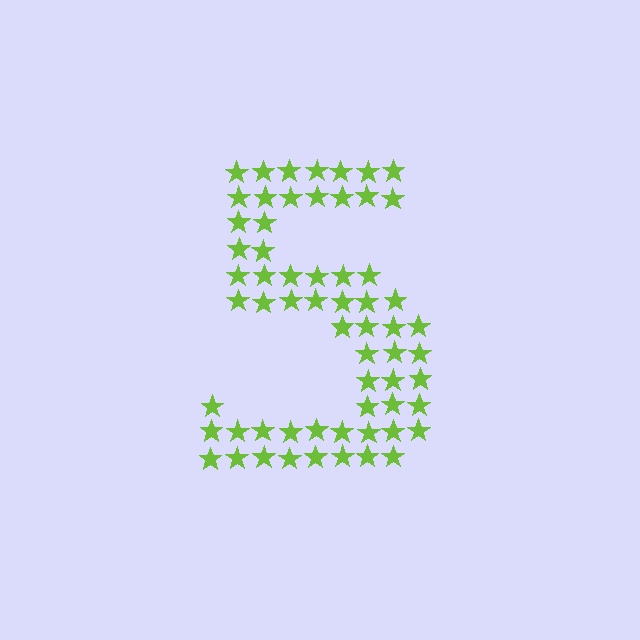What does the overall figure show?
The overall figure shows the digit 5.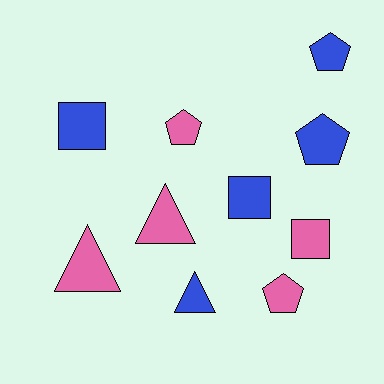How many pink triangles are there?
There are 2 pink triangles.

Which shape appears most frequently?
Pentagon, with 4 objects.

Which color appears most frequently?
Blue, with 5 objects.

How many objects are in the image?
There are 10 objects.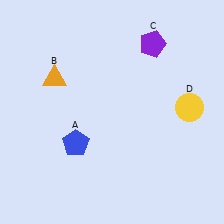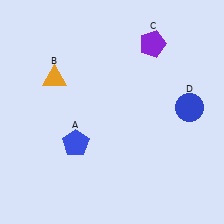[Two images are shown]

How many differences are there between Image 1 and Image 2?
There is 1 difference between the two images.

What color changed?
The circle (D) changed from yellow in Image 1 to blue in Image 2.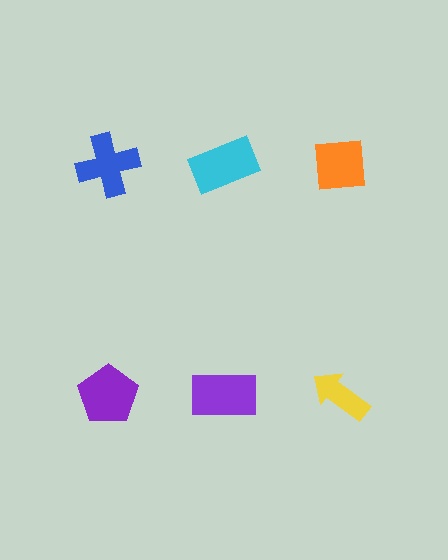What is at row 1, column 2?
A cyan rectangle.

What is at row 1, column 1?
A blue cross.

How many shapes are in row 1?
3 shapes.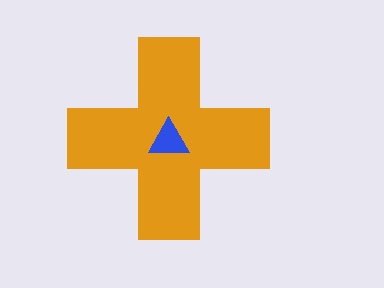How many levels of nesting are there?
2.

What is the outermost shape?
The orange cross.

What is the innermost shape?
The blue triangle.